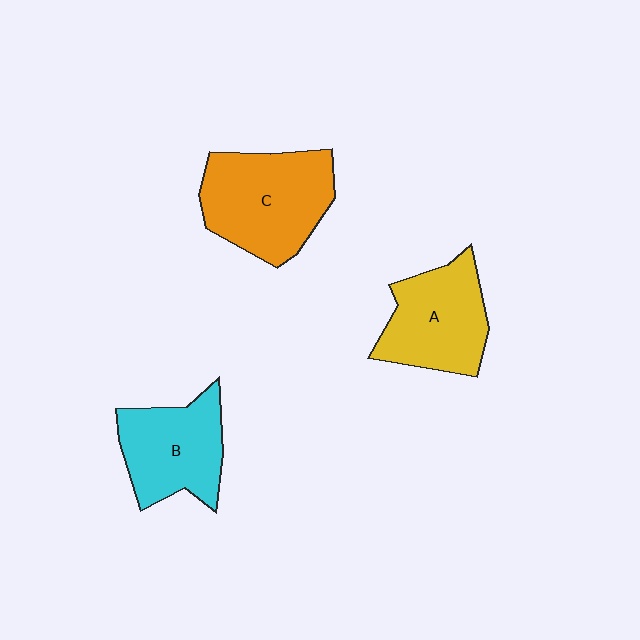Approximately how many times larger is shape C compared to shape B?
Approximately 1.2 times.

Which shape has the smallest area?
Shape B (cyan).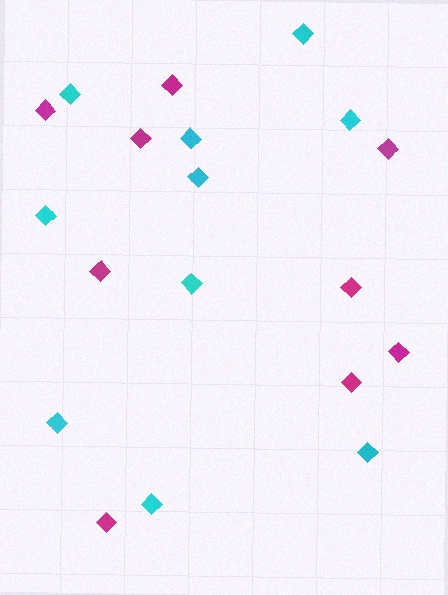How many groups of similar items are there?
There are 2 groups: one group of cyan diamonds (10) and one group of magenta diamonds (9).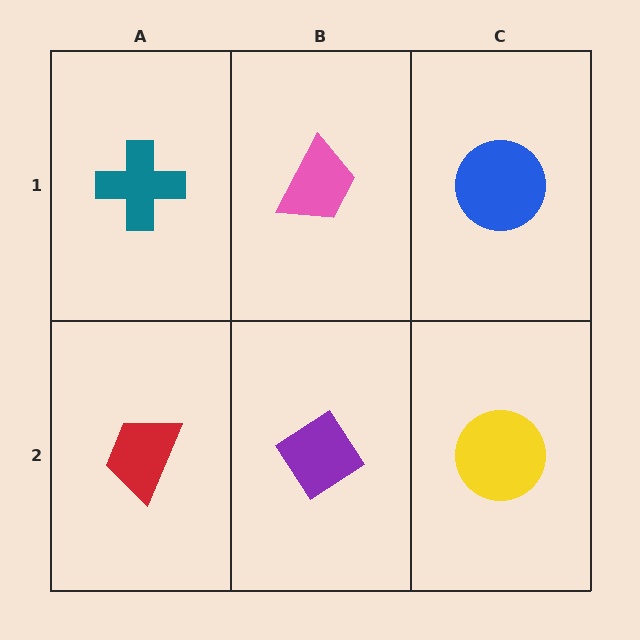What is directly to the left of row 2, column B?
A red trapezoid.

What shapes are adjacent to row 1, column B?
A purple diamond (row 2, column B), a teal cross (row 1, column A), a blue circle (row 1, column C).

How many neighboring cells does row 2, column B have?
3.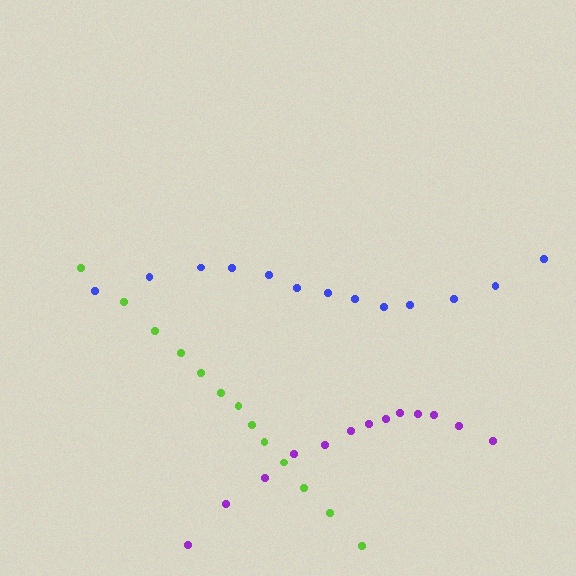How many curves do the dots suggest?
There are 3 distinct paths.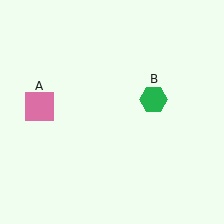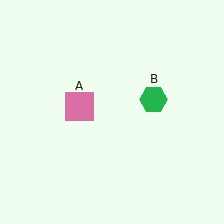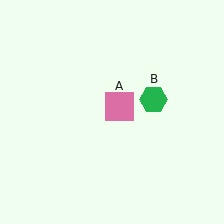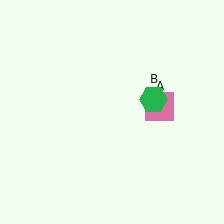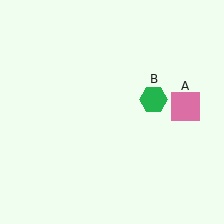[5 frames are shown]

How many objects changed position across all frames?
1 object changed position: pink square (object A).